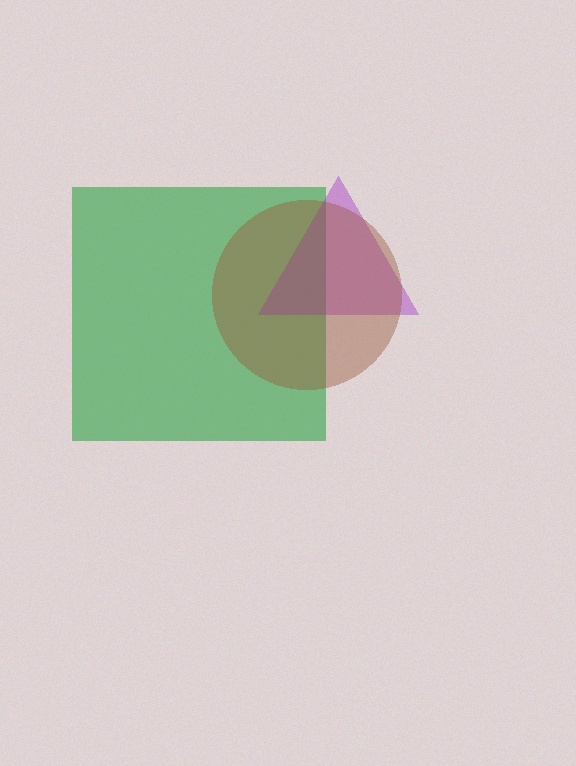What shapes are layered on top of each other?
The layered shapes are: a green square, a purple triangle, a brown circle.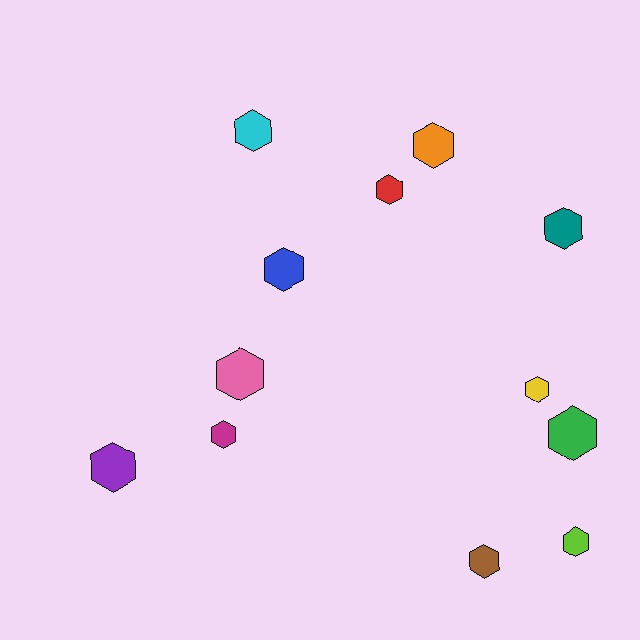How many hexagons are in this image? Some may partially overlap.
There are 12 hexagons.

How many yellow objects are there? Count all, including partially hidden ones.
There is 1 yellow object.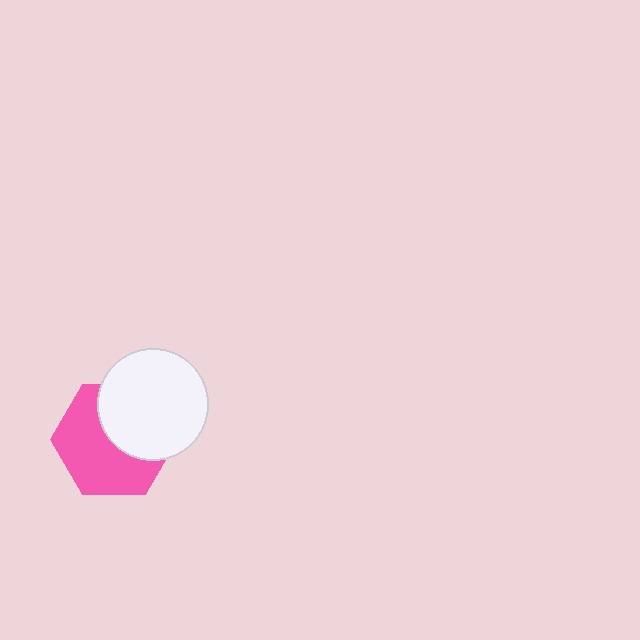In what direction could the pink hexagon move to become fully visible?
The pink hexagon could move toward the lower-left. That would shift it out from behind the white circle entirely.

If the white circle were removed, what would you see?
You would see the complete pink hexagon.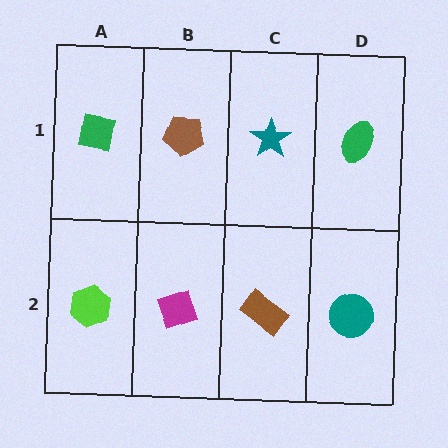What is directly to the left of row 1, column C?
A brown pentagon.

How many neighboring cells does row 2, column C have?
3.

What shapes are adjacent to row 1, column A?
A lime hexagon (row 2, column A), a brown pentagon (row 1, column B).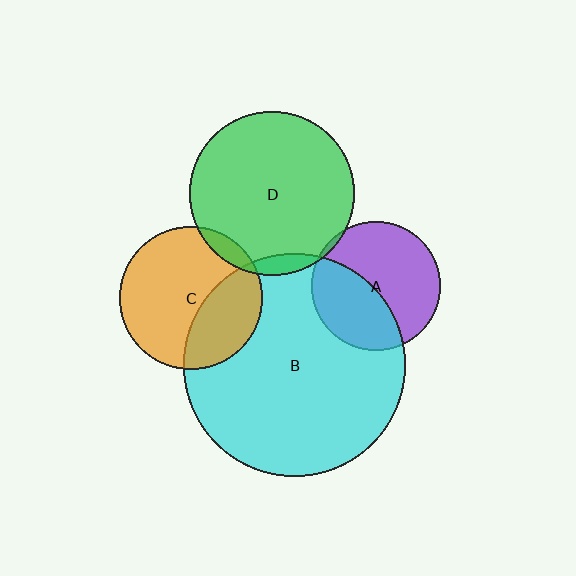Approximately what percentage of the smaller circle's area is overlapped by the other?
Approximately 5%.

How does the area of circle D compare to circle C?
Approximately 1.3 times.